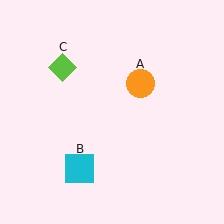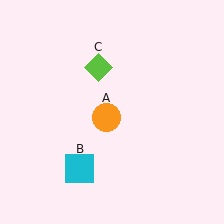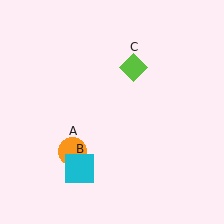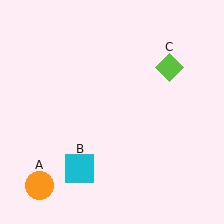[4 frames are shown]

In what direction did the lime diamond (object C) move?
The lime diamond (object C) moved right.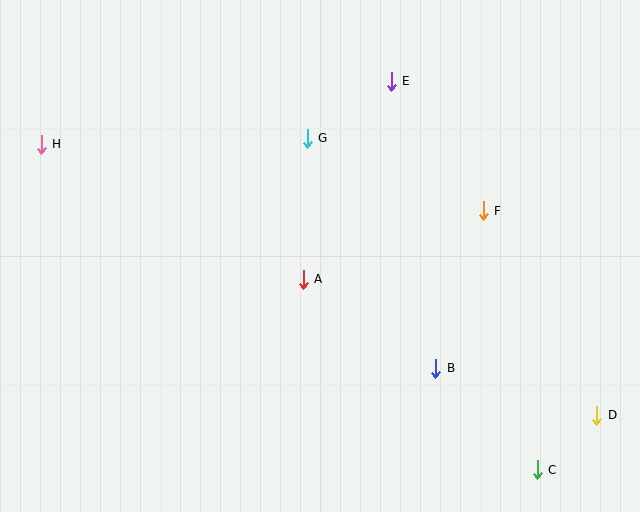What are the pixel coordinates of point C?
Point C is at (537, 470).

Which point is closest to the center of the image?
Point A at (303, 279) is closest to the center.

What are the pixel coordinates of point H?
Point H is at (41, 144).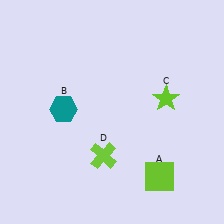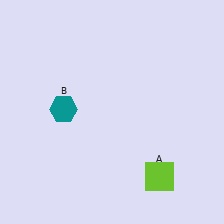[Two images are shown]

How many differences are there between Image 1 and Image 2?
There are 2 differences between the two images.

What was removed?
The lime star (C), the lime cross (D) were removed in Image 2.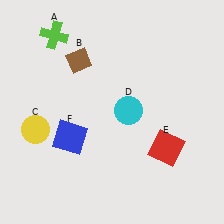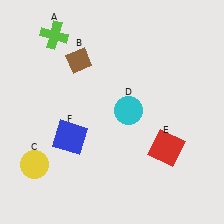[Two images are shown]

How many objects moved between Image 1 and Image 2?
1 object moved between the two images.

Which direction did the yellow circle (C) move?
The yellow circle (C) moved down.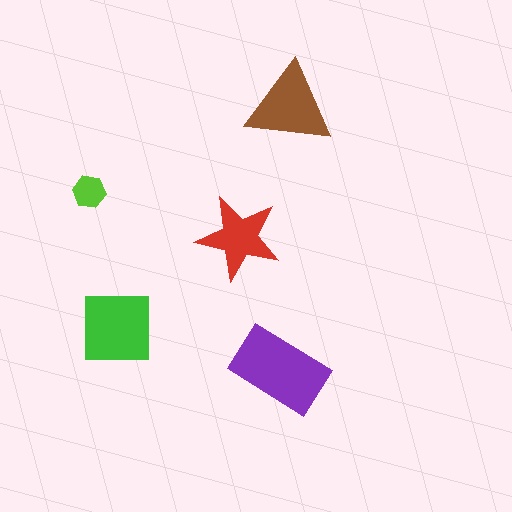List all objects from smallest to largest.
The lime hexagon, the red star, the brown triangle, the green square, the purple rectangle.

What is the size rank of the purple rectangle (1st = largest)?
1st.